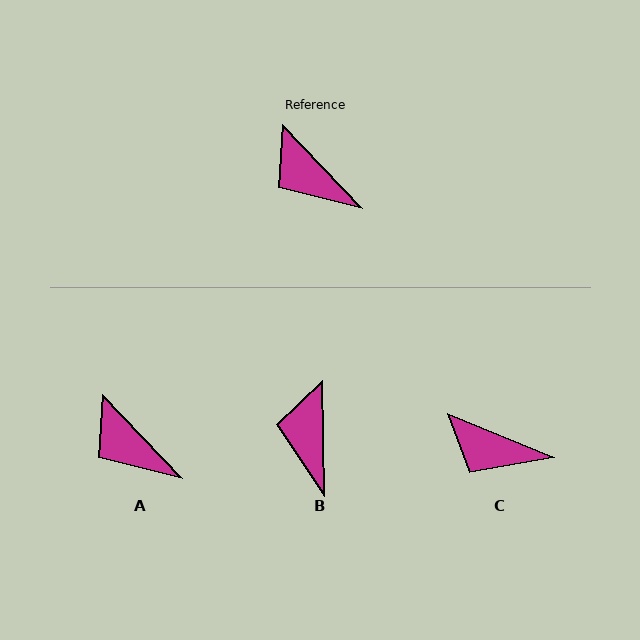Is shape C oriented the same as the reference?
No, it is off by about 24 degrees.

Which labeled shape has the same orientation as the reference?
A.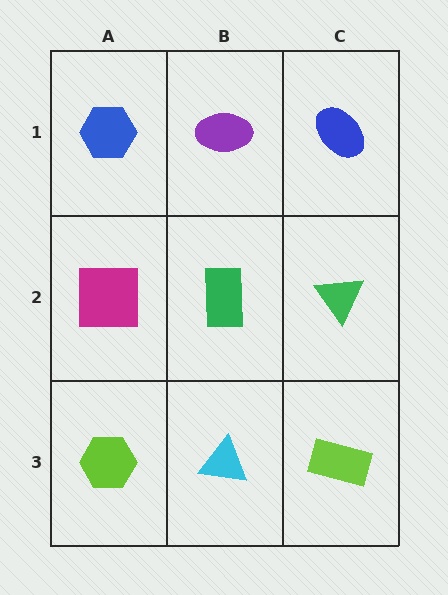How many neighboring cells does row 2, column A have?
3.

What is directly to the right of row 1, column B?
A blue ellipse.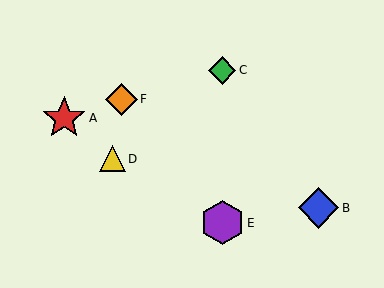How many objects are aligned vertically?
2 objects (C, E) are aligned vertically.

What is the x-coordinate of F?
Object F is at x≈122.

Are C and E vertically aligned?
Yes, both are at x≈222.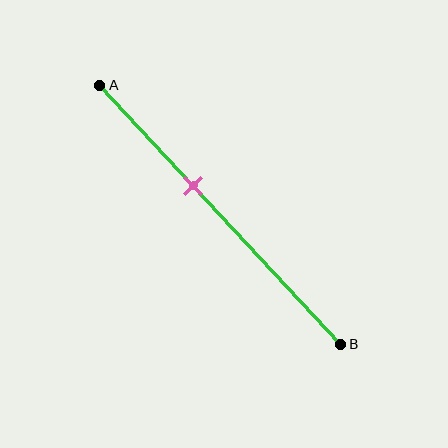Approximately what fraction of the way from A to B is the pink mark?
The pink mark is approximately 40% of the way from A to B.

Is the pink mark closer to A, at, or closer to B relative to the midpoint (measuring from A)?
The pink mark is closer to point A than the midpoint of segment AB.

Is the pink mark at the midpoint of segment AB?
No, the mark is at about 40% from A, not at the 50% midpoint.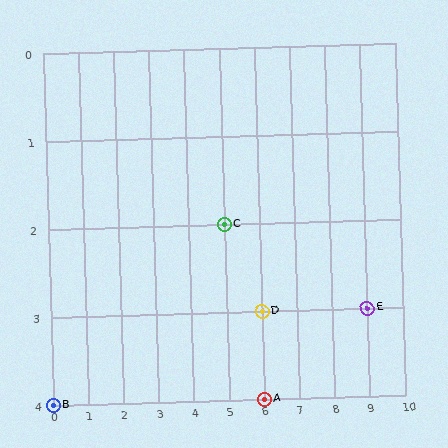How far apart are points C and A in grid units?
Points C and A are 1 column and 2 rows apart (about 2.2 grid units diagonally).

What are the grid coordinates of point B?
Point B is at grid coordinates (0, 4).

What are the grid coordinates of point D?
Point D is at grid coordinates (6, 3).